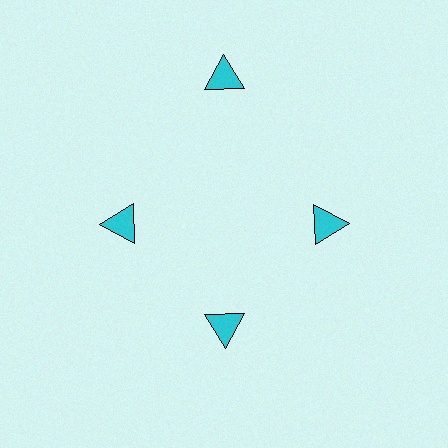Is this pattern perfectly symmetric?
No. The 4 cyan triangles are arranged in a ring, but one element near the 12 o'clock position is pushed outward from the center, breaking the 4-fold rotational symmetry.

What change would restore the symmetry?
The symmetry would be restored by moving it inward, back onto the ring so that all 4 triangles sit at equal angles and equal distance from the center.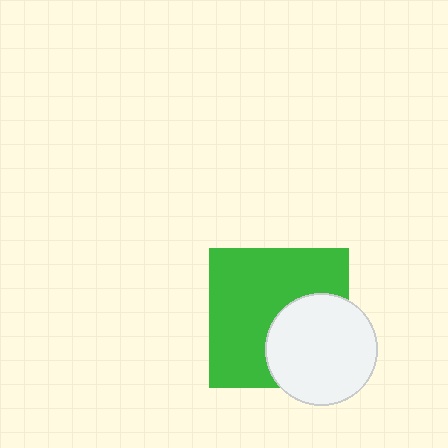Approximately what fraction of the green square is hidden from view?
Roughly 36% of the green square is hidden behind the white circle.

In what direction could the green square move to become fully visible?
The green square could move toward the upper-left. That would shift it out from behind the white circle entirely.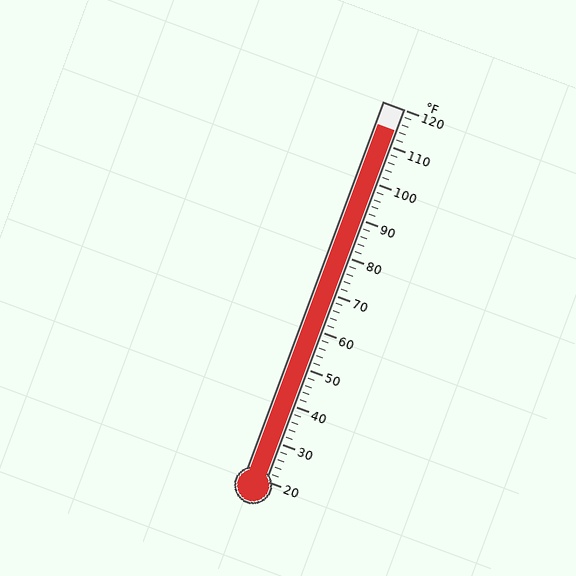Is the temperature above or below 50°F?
The temperature is above 50°F.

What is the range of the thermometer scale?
The thermometer scale ranges from 20°F to 120°F.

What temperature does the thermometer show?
The thermometer shows approximately 114°F.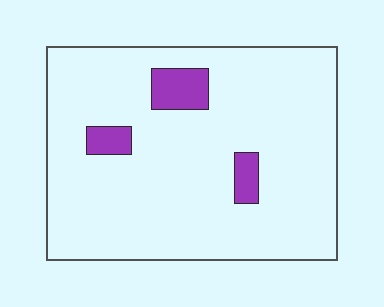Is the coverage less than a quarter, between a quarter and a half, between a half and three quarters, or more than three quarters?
Less than a quarter.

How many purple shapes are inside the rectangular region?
3.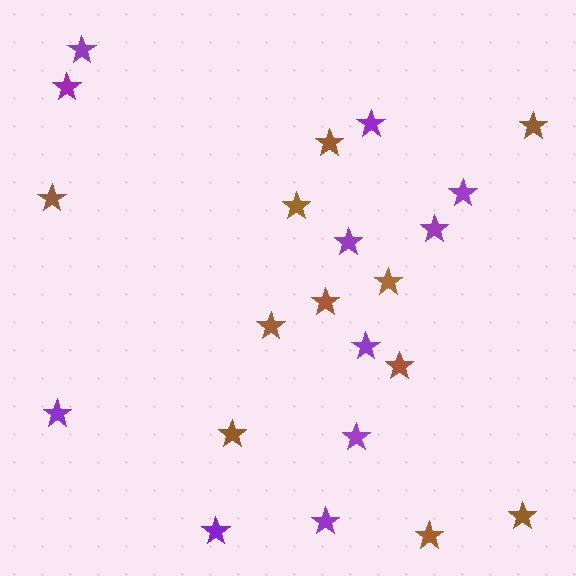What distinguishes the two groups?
There are 2 groups: one group of purple stars (11) and one group of brown stars (11).